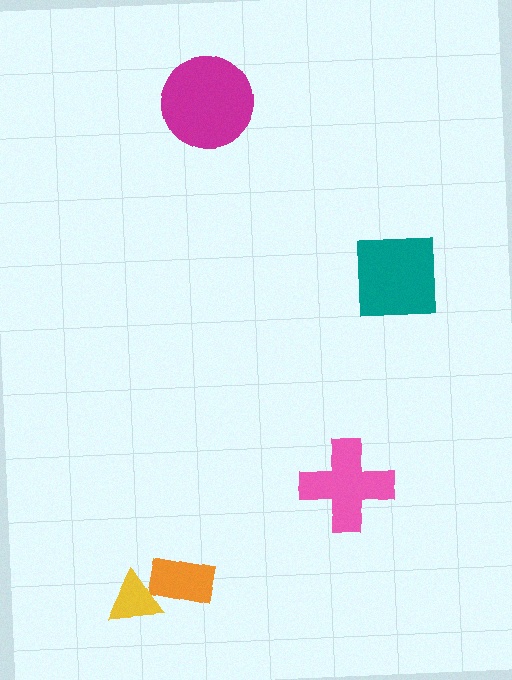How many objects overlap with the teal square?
0 objects overlap with the teal square.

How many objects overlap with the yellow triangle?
1 object overlaps with the yellow triangle.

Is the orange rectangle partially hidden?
Yes, it is partially covered by another shape.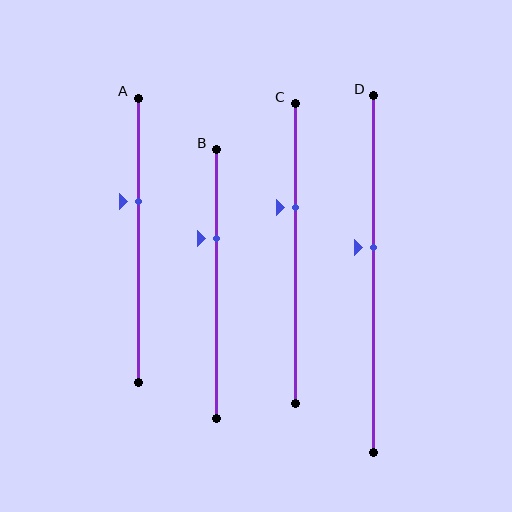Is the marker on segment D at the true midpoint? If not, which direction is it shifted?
No, the marker on segment D is shifted upward by about 7% of the segment length.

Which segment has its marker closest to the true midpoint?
Segment D has its marker closest to the true midpoint.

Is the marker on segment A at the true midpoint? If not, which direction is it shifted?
No, the marker on segment A is shifted upward by about 14% of the segment length.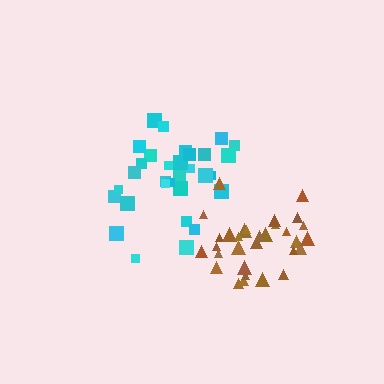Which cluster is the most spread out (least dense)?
Brown.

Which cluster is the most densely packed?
Cyan.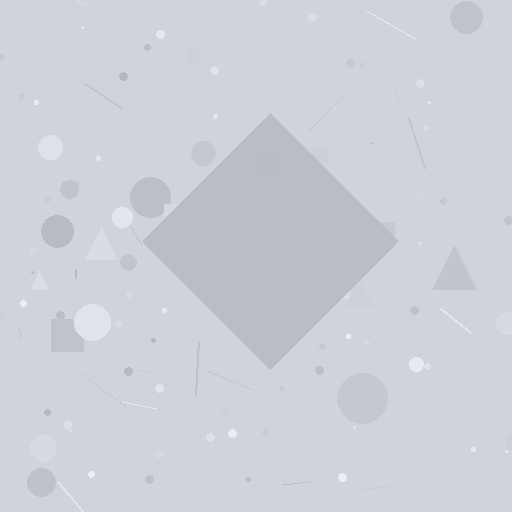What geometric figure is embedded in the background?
A diamond is embedded in the background.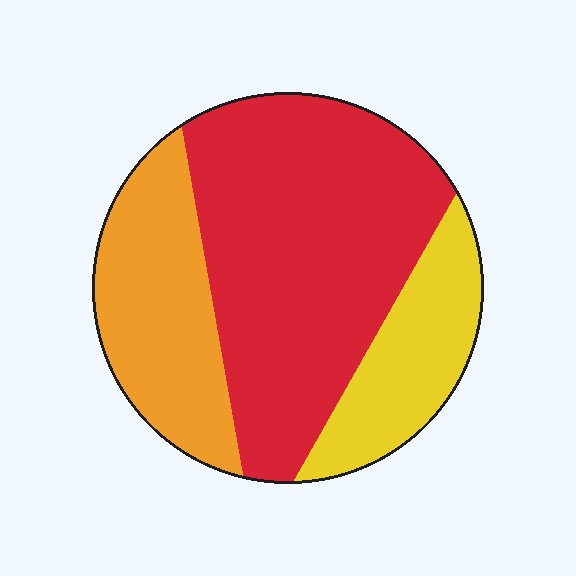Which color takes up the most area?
Red, at roughly 55%.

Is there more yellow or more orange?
Orange.